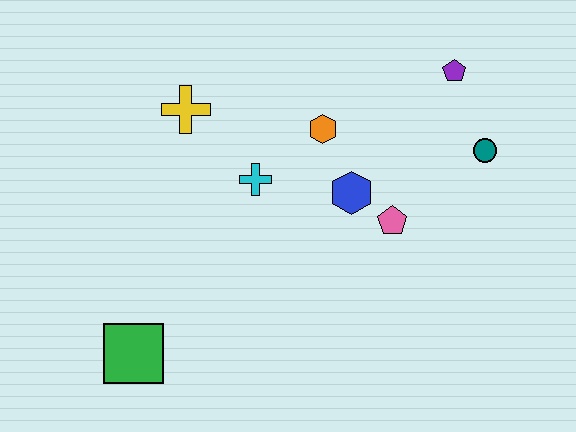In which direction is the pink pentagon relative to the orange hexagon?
The pink pentagon is below the orange hexagon.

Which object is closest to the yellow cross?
The cyan cross is closest to the yellow cross.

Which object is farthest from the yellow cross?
The teal circle is farthest from the yellow cross.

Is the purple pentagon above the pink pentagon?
Yes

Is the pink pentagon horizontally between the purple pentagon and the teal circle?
No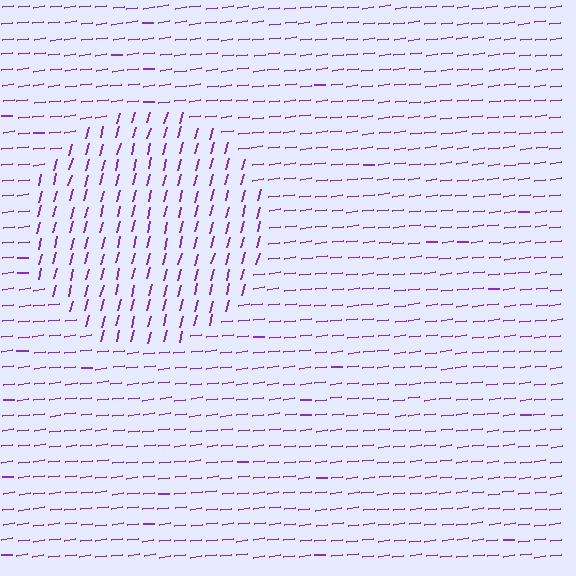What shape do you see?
I see a circle.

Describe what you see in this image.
The image is filled with small purple line segments. A circle region in the image has lines oriented differently from the surrounding lines, creating a visible texture boundary.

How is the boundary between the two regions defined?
The boundary is defined purely by a change in line orientation (approximately 68 degrees difference). All lines are the same color and thickness.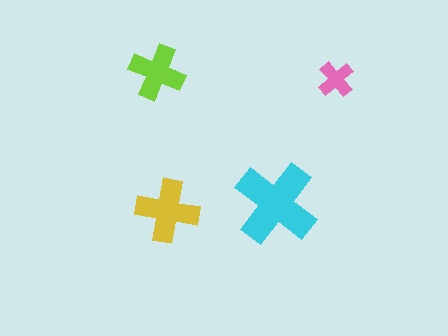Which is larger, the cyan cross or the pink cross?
The cyan one.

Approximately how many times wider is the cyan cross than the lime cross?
About 1.5 times wider.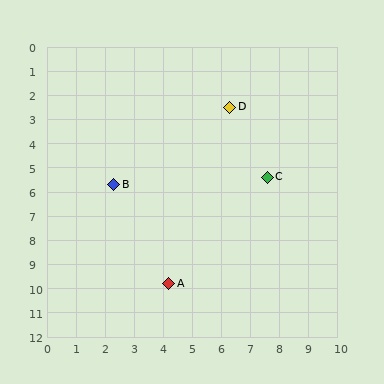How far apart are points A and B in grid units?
Points A and B are about 4.5 grid units apart.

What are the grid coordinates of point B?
Point B is at approximately (2.3, 5.7).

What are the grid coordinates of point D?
Point D is at approximately (6.3, 2.5).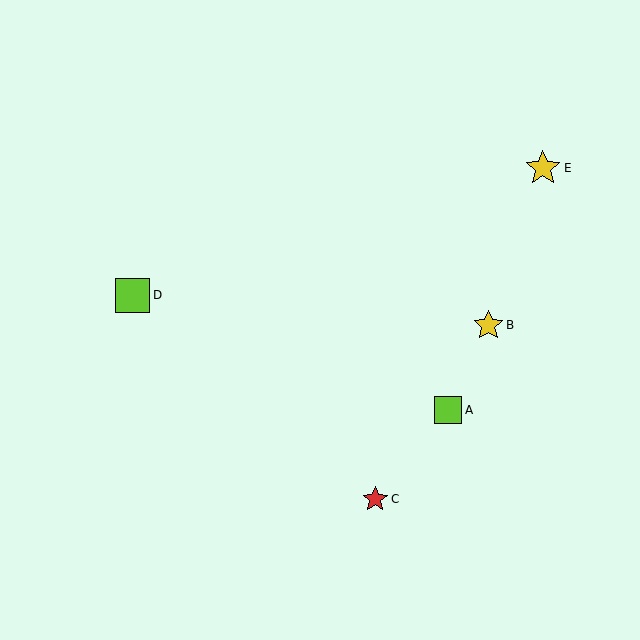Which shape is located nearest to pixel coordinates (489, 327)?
The yellow star (labeled B) at (488, 325) is nearest to that location.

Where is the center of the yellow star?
The center of the yellow star is at (543, 168).